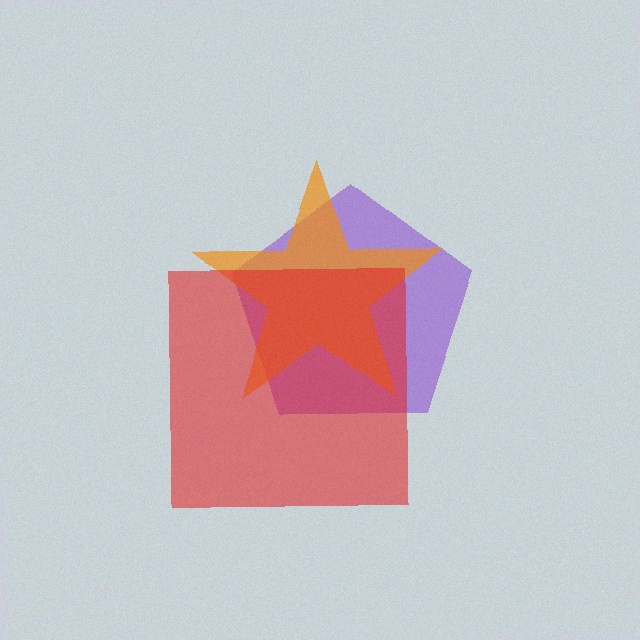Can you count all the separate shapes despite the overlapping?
Yes, there are 3 separate shapes.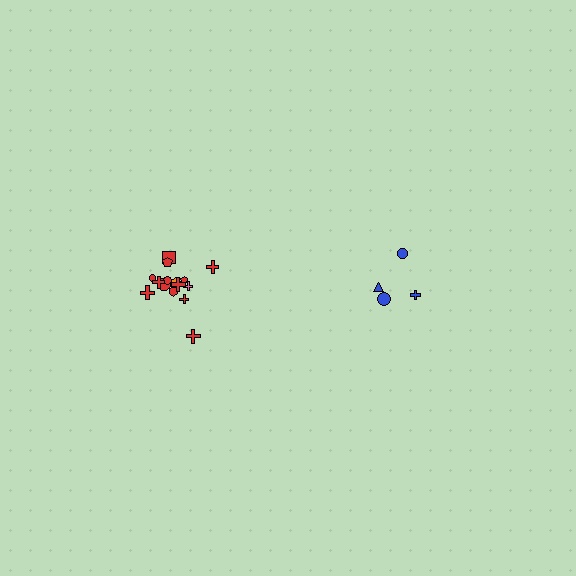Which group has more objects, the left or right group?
The left group.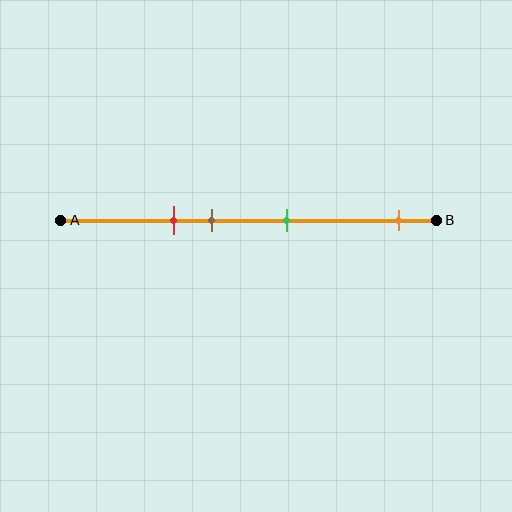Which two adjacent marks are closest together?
The red and brown marks are the closest adjacent pair.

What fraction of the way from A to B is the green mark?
The green mark is approximately 60% (0.6) of the way from A to B.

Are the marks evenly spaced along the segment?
No, the marks are not evenly spaced.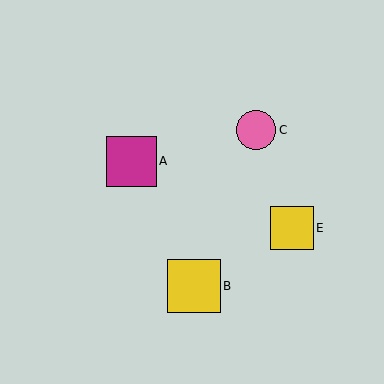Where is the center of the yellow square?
The center of the yellow square is at (194, 286).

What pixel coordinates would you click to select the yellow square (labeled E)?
Click at (292, 228) to select the yellow square E.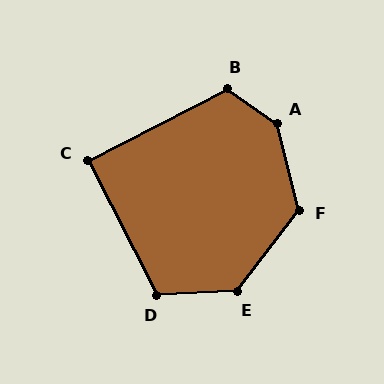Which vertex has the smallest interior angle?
C, at approximately 90 degrees.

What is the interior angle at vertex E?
Approximately 131 degrees (obtuse).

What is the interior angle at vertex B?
Approximately 118 degrees (obtuse).